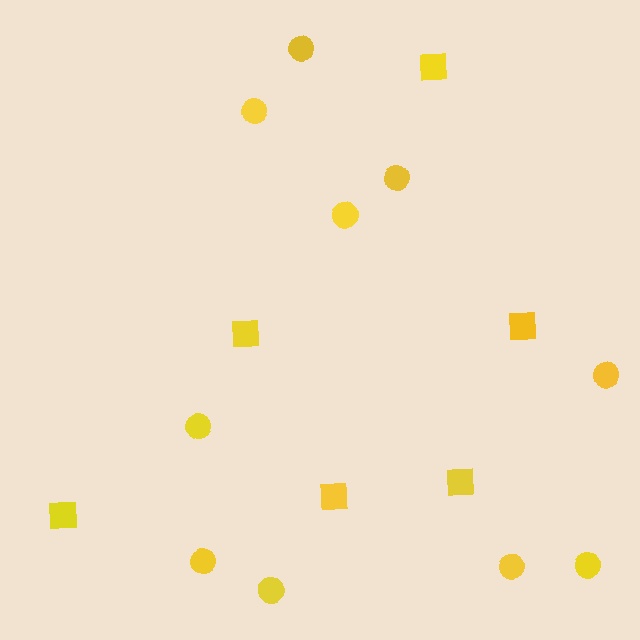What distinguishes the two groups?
There are 2 groups: one group of circles (10) and one group of squares (6).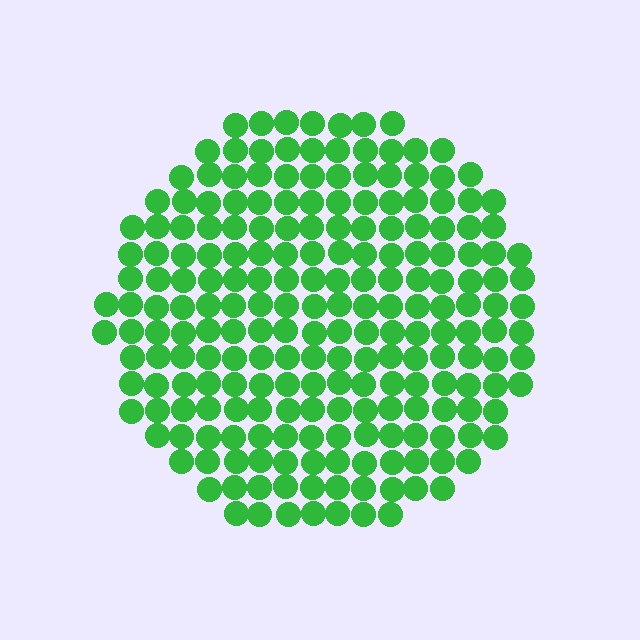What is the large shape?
The large shape is a circle.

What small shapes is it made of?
It is made of small circles.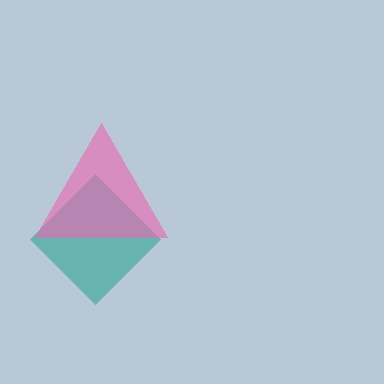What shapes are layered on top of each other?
The layered shapes are: a teal diamond, a pink triangle.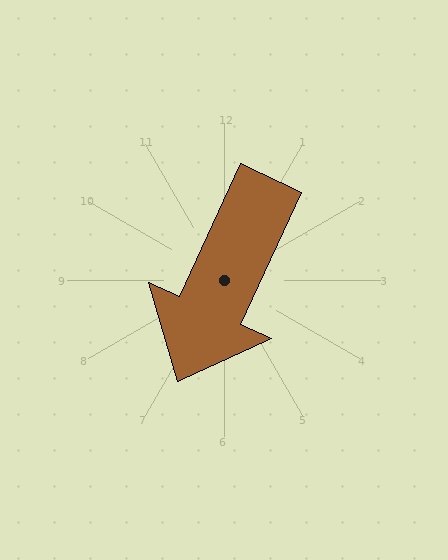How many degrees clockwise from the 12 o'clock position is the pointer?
Approximately 205 degrees.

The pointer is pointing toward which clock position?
Roughly 7 o'clock.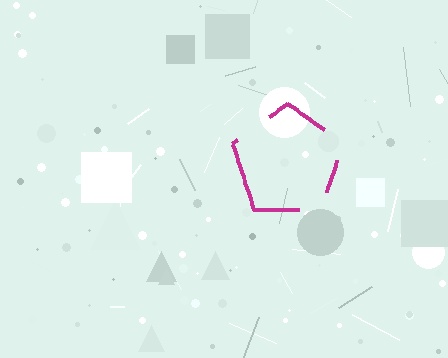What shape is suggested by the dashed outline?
The dashed outline suggests a pentagon.